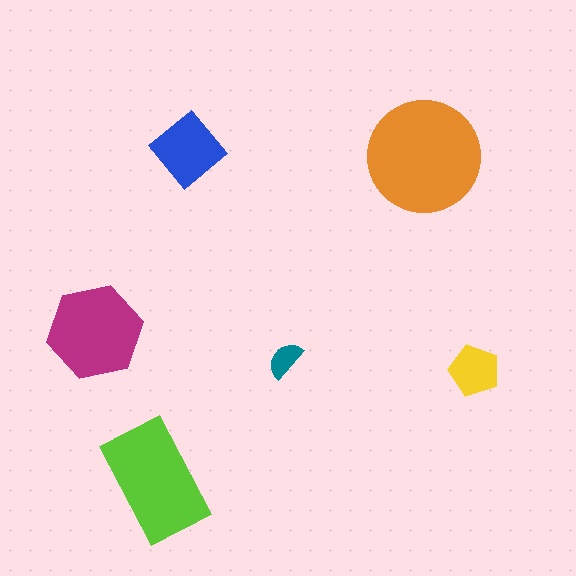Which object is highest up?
The blue diamond is topmost.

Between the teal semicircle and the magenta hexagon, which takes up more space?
The magenta hexagon.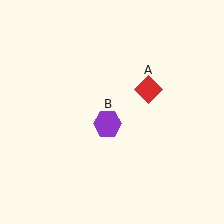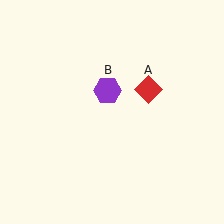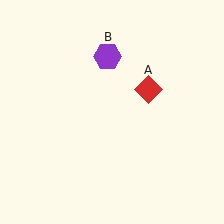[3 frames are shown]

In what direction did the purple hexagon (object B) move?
The purple hexagon (object B) moved up.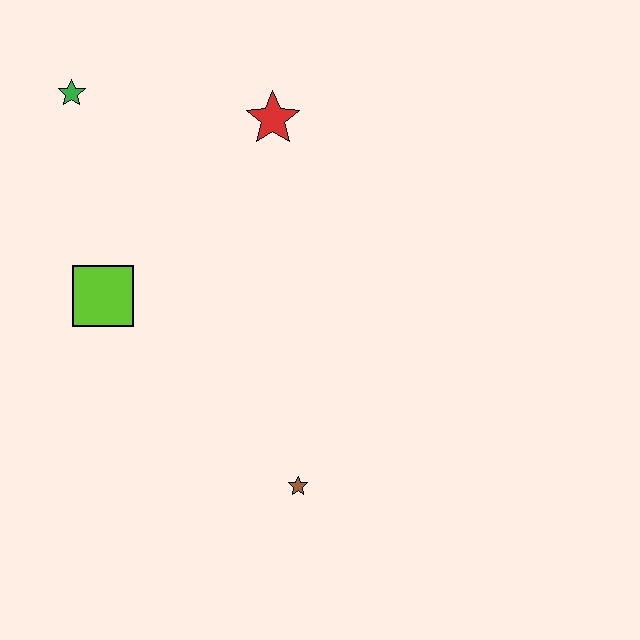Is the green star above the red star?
Yes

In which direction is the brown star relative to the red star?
The brown star is below the red star.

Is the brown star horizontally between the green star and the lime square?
No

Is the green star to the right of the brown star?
No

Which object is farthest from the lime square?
The brown star is farthest from the lime square.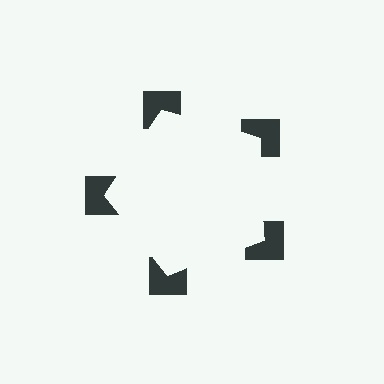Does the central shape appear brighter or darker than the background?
It typically appears slightly brighter than the background, even though no actual brightness change is drawn.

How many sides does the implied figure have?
5 sides.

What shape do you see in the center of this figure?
An illusory pentagon — its edges are inferred from the aligned wedge cuts in the notched squares, not physically drawn.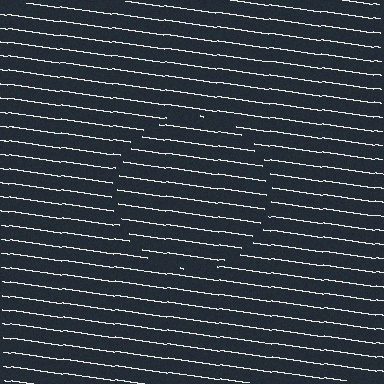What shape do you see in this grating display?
An illusory circle. The interior of the shape contains the same grating, shifted by half a period — the contour is defined by the phase discontinuity where line-ends from the inner and outer gratings abut.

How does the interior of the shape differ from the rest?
The interior of the shape contains the same grating, shifted by half a period — the contour is defined by the phase discontinuity where line-ends from the inner and outer gratings abut.